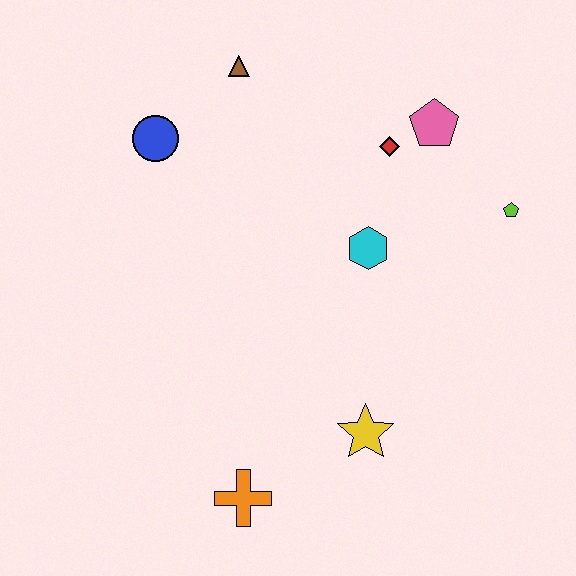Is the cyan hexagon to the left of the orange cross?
No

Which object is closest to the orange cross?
The yellow star is closest to the orange cross.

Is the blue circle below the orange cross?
No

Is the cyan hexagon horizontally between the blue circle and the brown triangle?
No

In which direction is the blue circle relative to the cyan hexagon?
The blue circle is to the left of the cyan hexagon.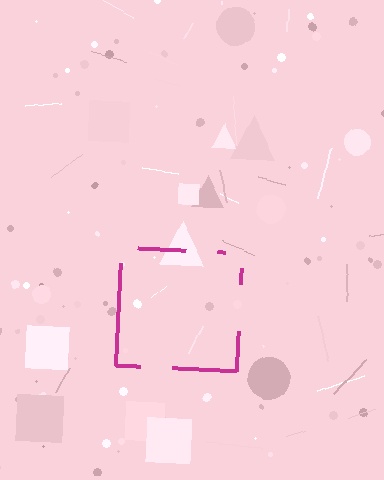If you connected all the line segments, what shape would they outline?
They would outline a square.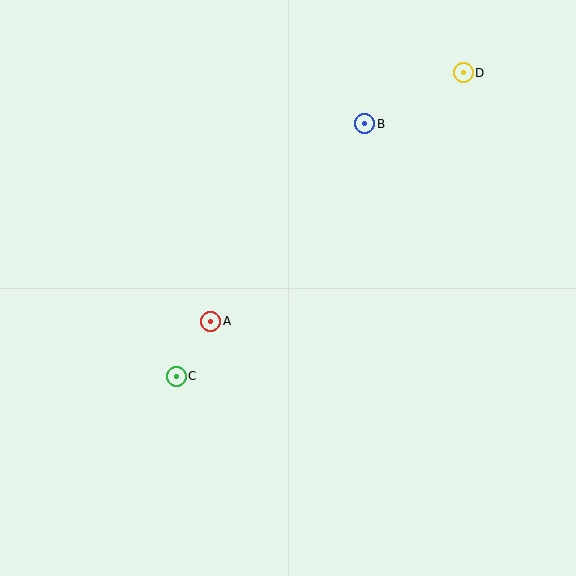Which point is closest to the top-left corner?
Point A is closest to the top-left corner.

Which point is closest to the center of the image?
Point A at (211, 321) is closest to the center.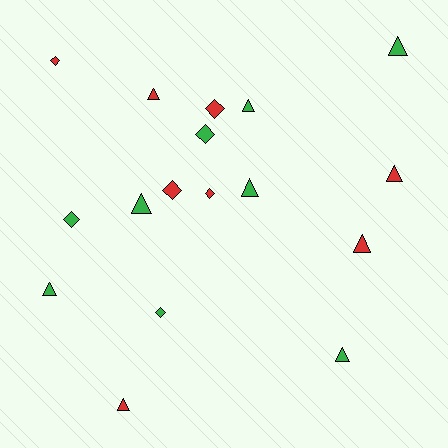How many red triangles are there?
There are 4 red triangles.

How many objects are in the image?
There are 17 objects.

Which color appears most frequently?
Green, with 9 objects.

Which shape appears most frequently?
Triangle, with 10 objects.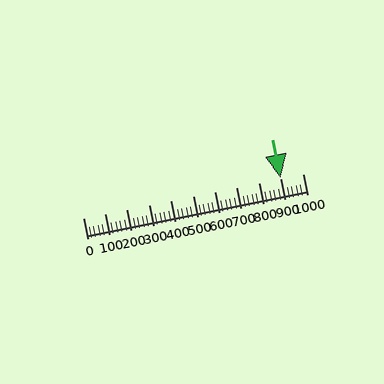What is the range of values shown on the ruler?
The ruler shows values from 0 to 1000.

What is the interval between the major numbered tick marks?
The major tick marks are spaced 100 units apart.